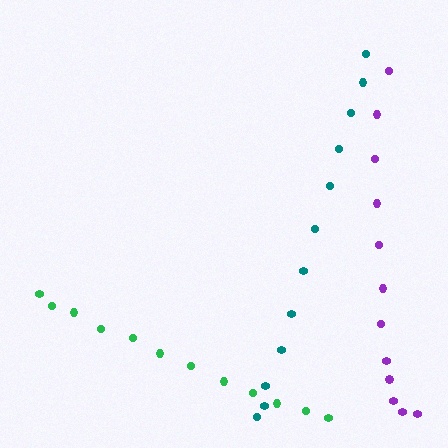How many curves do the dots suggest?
There are 3 distinct paths.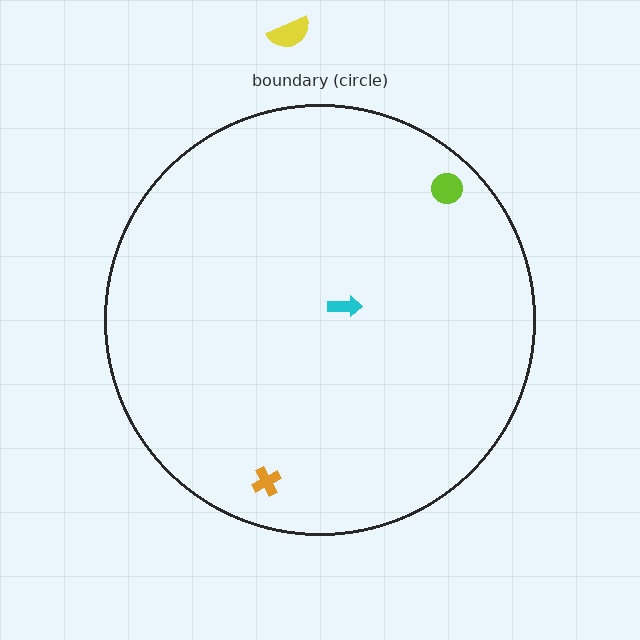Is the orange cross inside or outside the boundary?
Inside.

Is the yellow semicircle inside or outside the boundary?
Outside.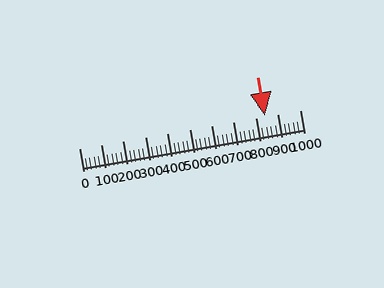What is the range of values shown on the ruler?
The ruler shows values from 0 to 1000.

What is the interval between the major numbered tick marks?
The major tick marks are spaced 100 units apart.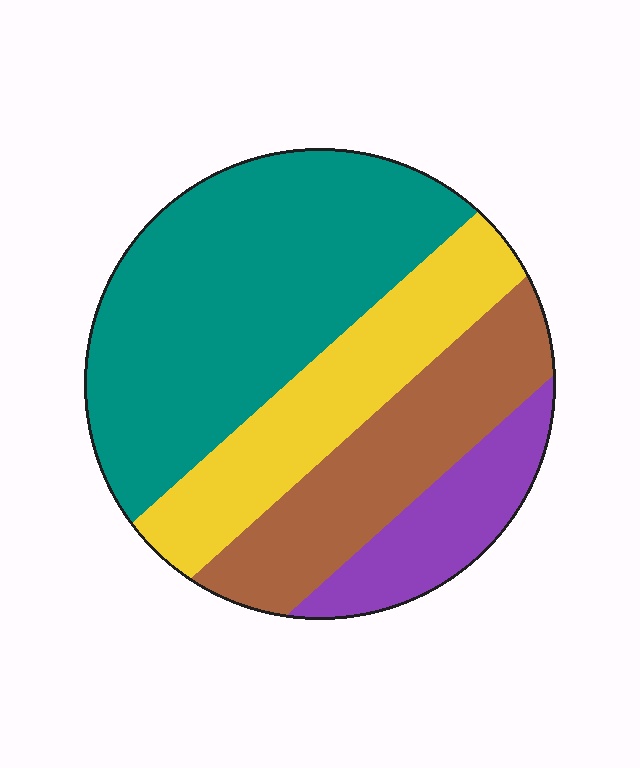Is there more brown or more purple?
Brown.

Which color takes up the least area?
Purple, at roughly 15%.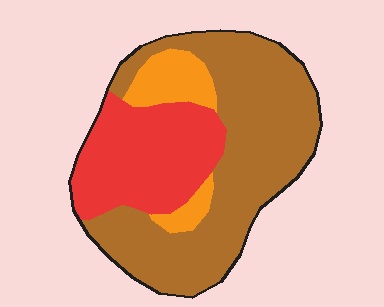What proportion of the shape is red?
Red takes up about one third (1/3) of the shape.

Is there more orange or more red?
Red.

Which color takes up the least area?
Orange, at roughly 10%.